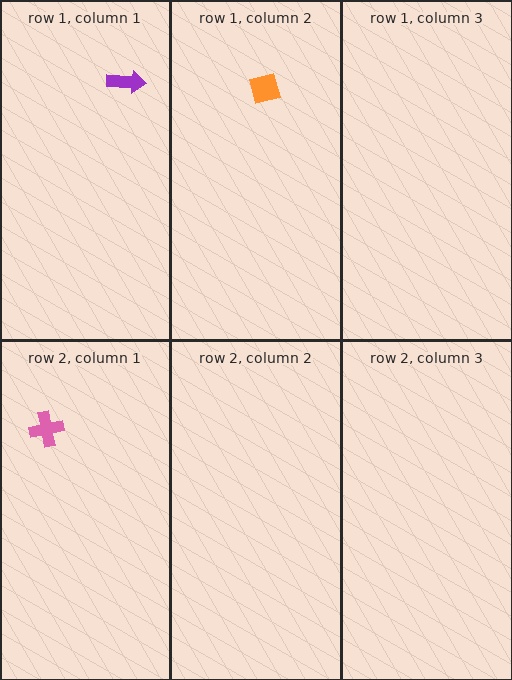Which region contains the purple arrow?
The row 1, column 1 region.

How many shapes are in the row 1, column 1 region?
1.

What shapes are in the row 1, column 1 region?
The purple arrow.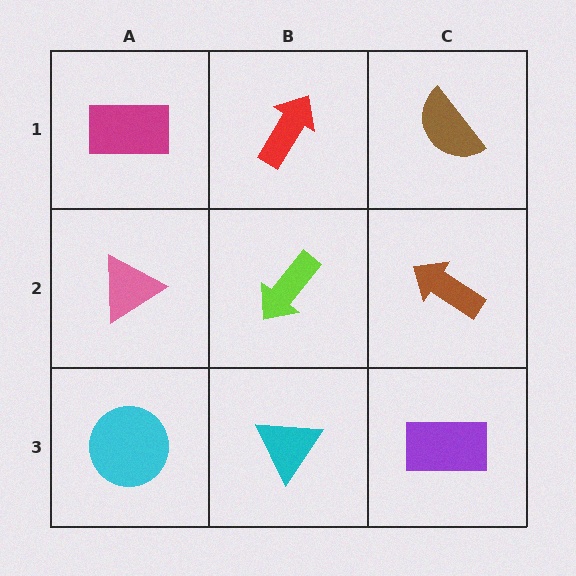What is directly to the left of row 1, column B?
A magenta rectangle.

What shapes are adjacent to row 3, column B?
A lime arrow (row 2, column B), a cyan circle (row 3, column A), a purple rectangle (row 3, column C).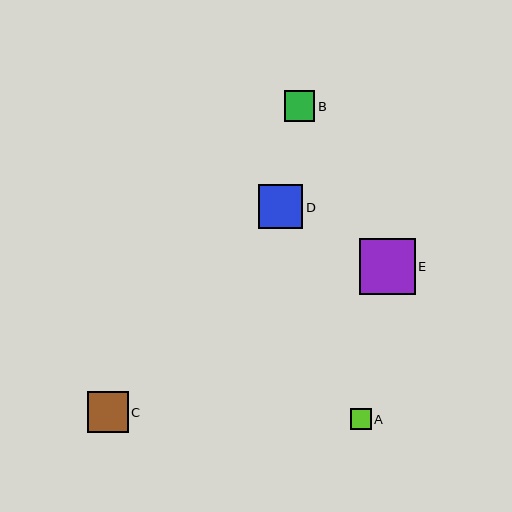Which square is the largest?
Square E is the largest with a size of approximately 56 pixels.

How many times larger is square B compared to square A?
Square B is approximately 1.5 times the size of square A.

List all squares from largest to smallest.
From largest to smallest: E, D, C, B, A.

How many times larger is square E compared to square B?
Square E is approximately 1.8 times the size of square B.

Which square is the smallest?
Square A is the smallest with a size of approximately 20 pixels.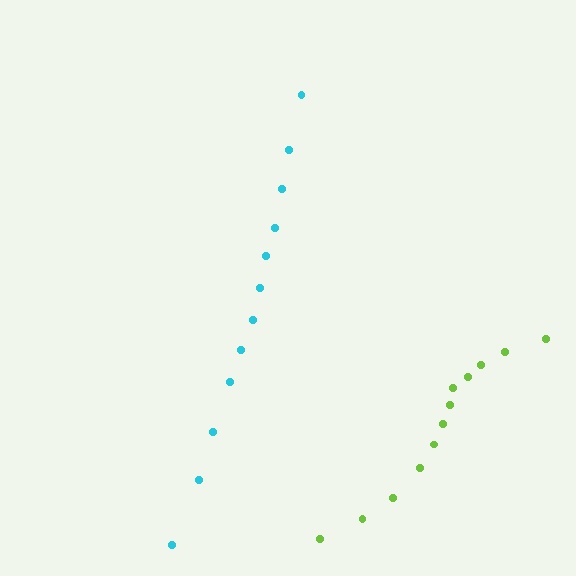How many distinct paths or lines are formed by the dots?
There are 2 distinct paths.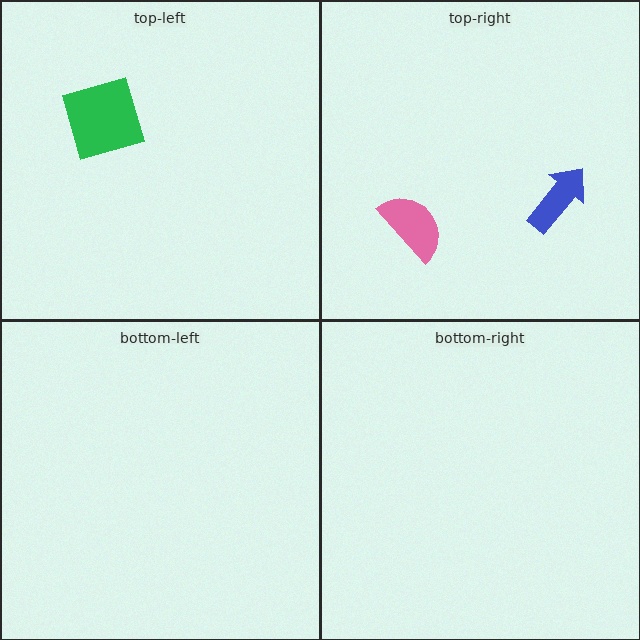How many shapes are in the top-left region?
1.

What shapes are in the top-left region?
The green diamond.